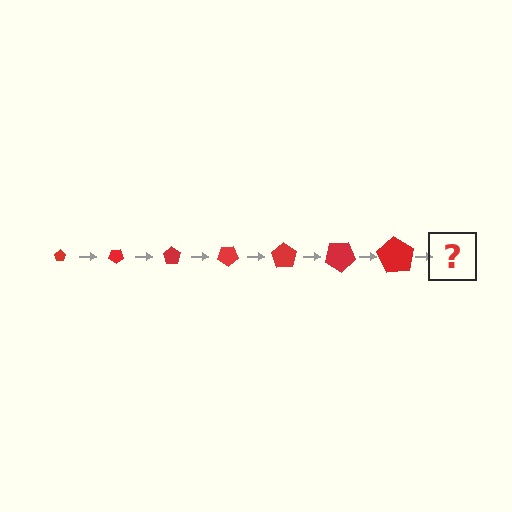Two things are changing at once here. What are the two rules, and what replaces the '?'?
The two rules are that the pentagon grows larger each step and it rotates 35 degrees each step. The '?' should be a pentagon, larger than the previous one and rotated 245 degrees from the start.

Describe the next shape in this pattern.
It should be a pentagon, larger than the previous one and rotated 245 degrees from the start.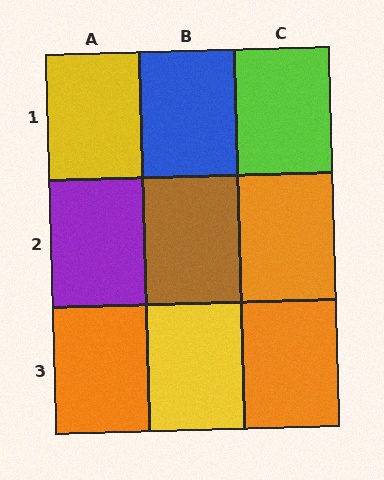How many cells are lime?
1 cell is lime.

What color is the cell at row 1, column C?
Lime.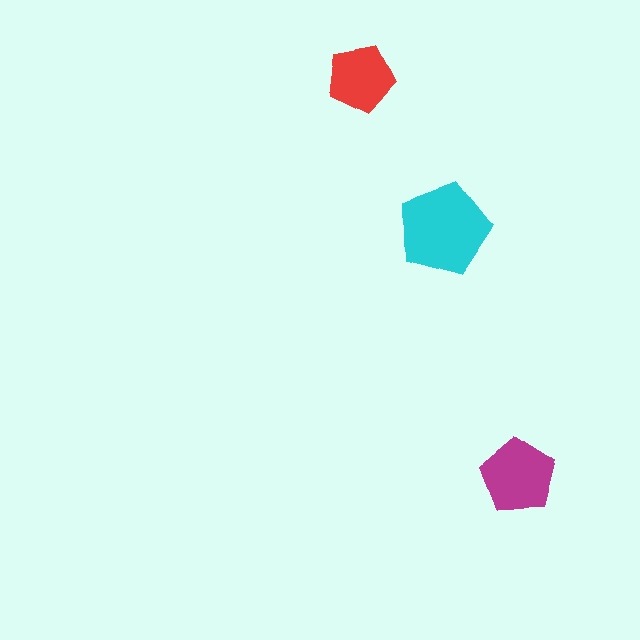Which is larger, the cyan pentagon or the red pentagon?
The cyan one.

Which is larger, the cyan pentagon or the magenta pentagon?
The cyan one.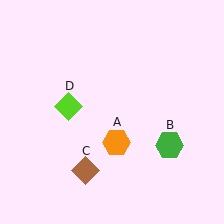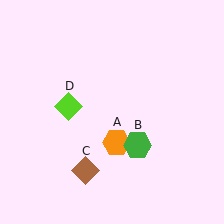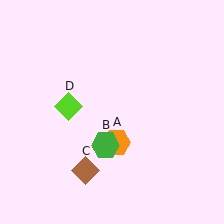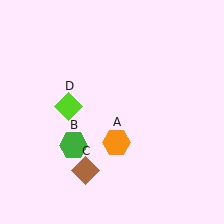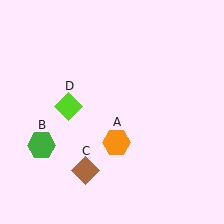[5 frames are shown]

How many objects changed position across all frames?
1 object changed position: green hexagon (object B).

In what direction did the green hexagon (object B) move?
The green hexagon (object B) moved left.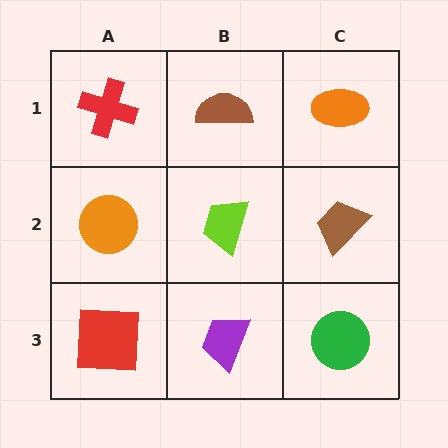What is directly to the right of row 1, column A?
A brown semicircle.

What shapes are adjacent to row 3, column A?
An orange circle (row 2, column A), a purple trapezoid (row 3, column B).